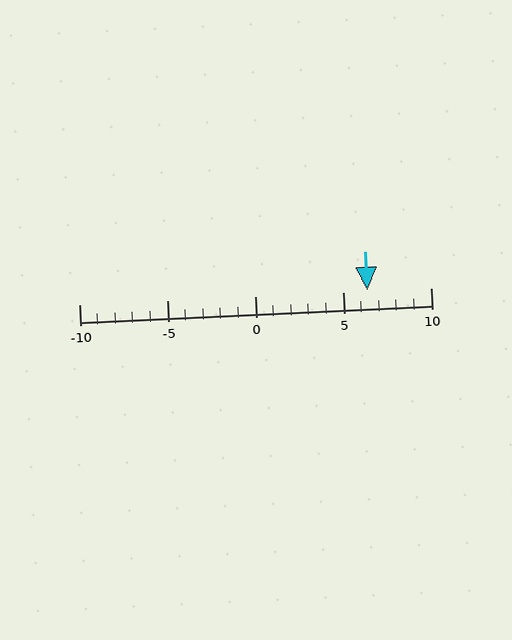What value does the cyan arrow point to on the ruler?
The cyan arrow points to approximately 6.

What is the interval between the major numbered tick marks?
The major tick marks are spaced 5 units apart.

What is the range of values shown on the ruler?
The ruler shows values from -10 to 10.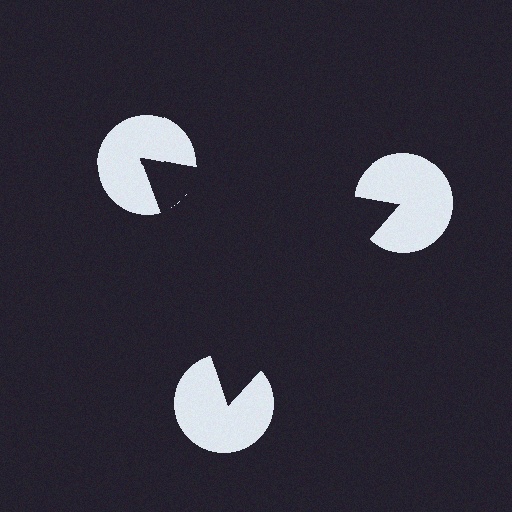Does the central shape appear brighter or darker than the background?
It typically appears slightly darker than the background, even though no actual brightness change is drawn.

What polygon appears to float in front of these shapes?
An illusory triangle — its edges are inferred from the aligned wedge cuts in the pac-man discs, not physically drawn.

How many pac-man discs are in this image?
There are 3 — one at each vertex of the illusory triangle.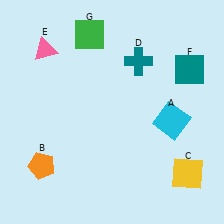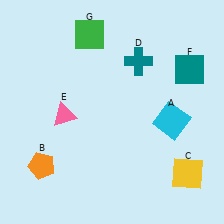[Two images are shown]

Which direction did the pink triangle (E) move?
The pink triangle (E) moved down.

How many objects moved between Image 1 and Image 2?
1 object moved between the two images.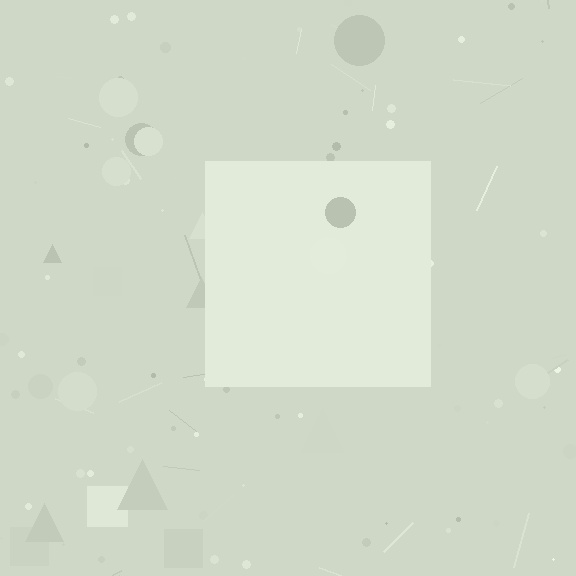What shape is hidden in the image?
A square is hidden in the image.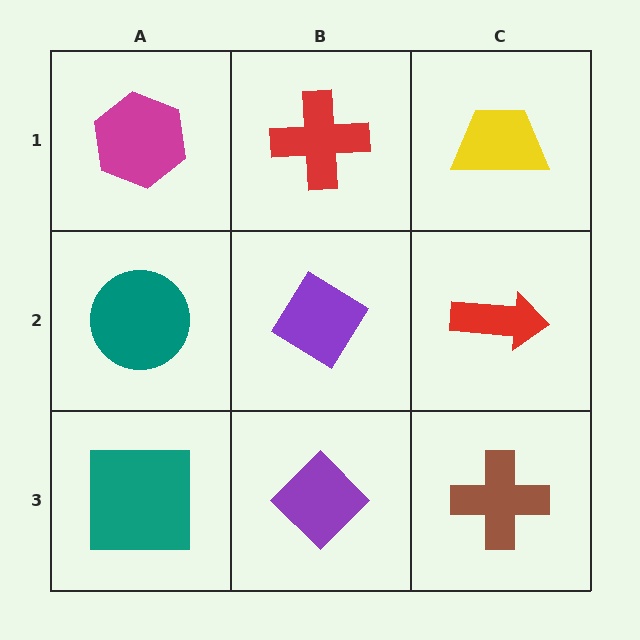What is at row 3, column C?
A brown cross.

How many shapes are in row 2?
3 shapes.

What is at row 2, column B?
A purple diamond.